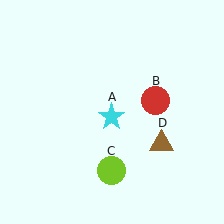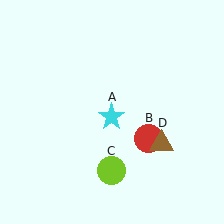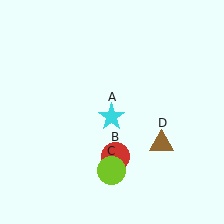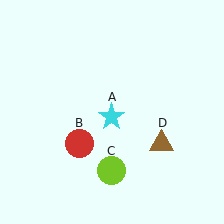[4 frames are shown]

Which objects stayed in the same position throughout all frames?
Cyan star (object A) and lime circle (object C) and brown triangle (object D) remained stationary.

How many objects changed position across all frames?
1 object changed position: red circle (object B).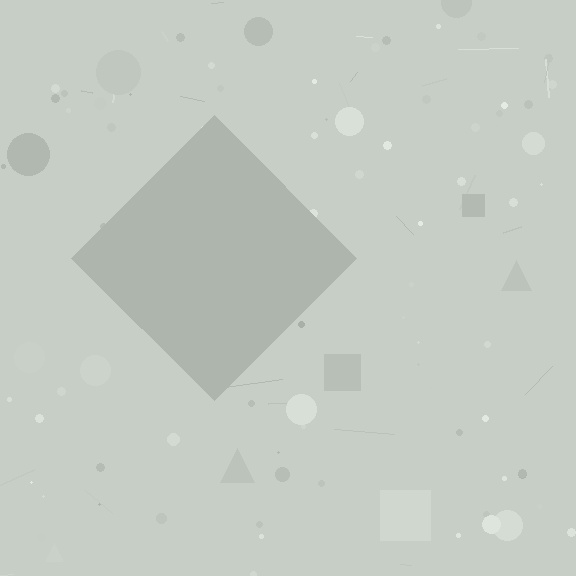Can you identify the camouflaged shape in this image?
The camouflaged shape is a diamond.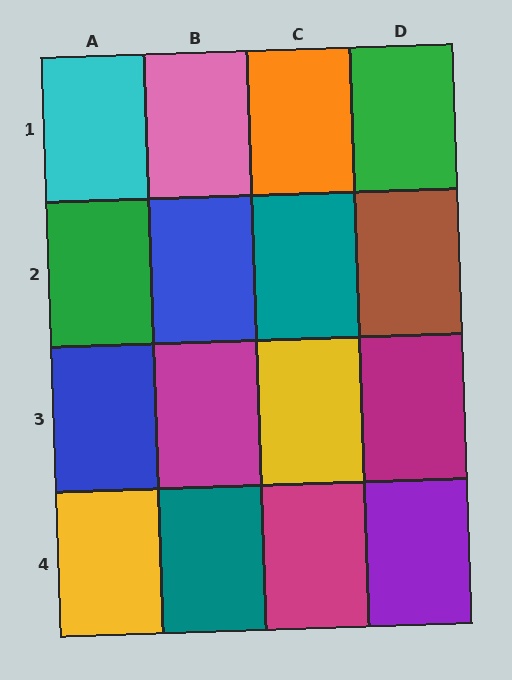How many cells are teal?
2 cells are teal.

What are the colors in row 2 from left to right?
Green, blue, teal, brown.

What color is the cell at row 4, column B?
Teal.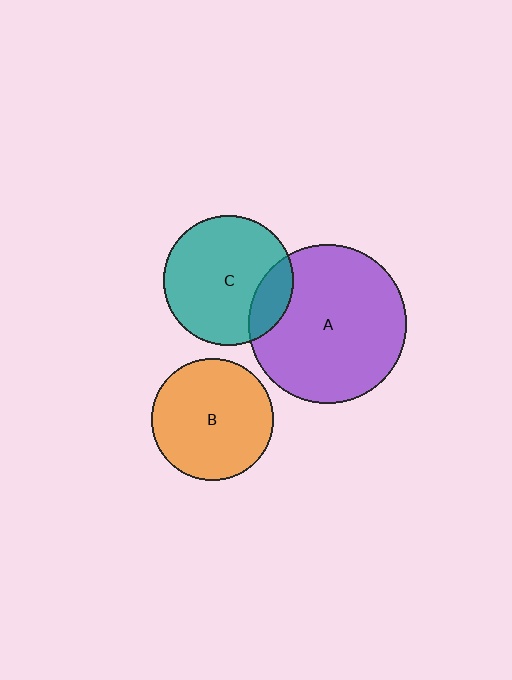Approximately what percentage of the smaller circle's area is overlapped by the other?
Approximately 20%.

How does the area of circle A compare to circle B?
Approximately 1.7 times.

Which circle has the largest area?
Circle A (purple).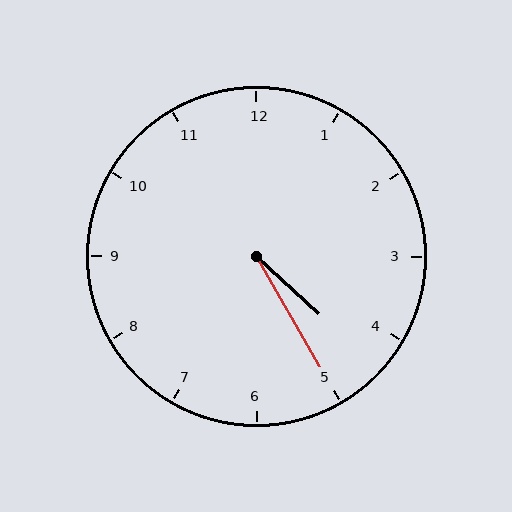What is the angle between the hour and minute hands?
Approximately 18 degrees.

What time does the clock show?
4:25.